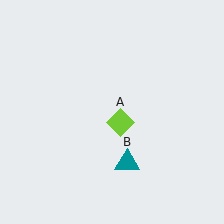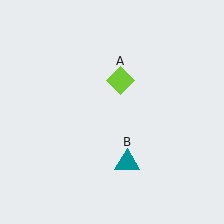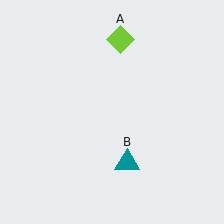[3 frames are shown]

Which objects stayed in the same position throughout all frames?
Teal triangle (object B) remained stationary.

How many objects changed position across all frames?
1 object changed position: lime diamond (object A).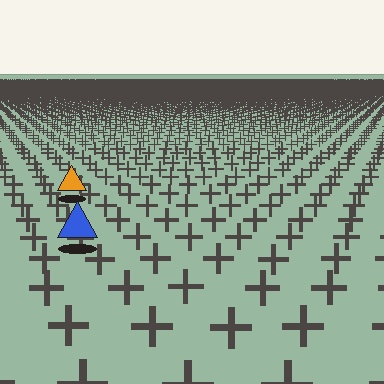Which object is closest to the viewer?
The blue triangle is closest. The texture marks near it are larger and more spread out.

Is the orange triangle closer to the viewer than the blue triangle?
No. The blue triangle is closer — you can tell from the texture gradient: the ground texture is coarser near it.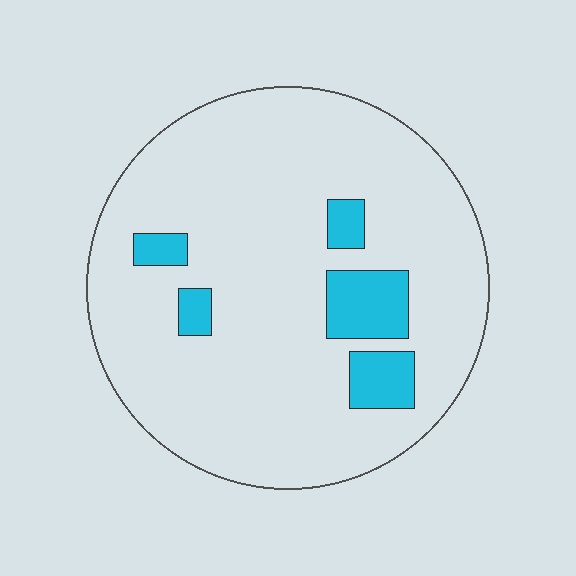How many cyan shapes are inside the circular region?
5.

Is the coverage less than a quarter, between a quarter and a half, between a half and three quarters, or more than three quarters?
Less than a quarter.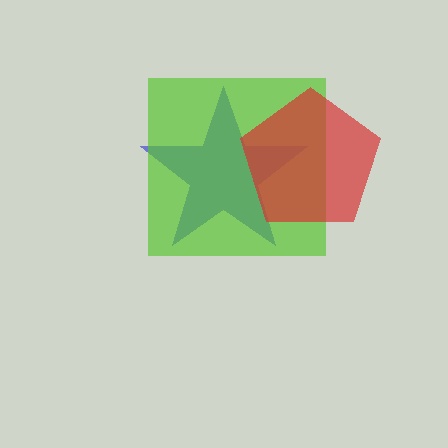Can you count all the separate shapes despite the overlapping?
Yes, there are 3 separate shapes.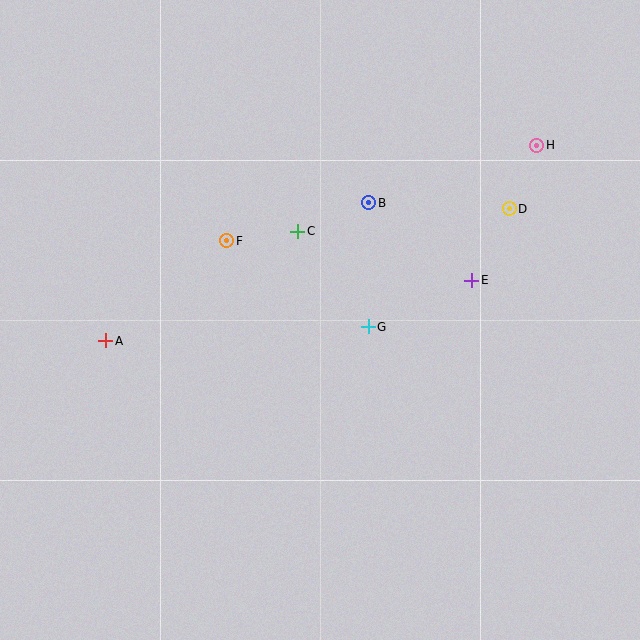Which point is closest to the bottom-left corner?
Point A is closest to the bottom-left corner.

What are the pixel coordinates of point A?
Point A is at (106, 341).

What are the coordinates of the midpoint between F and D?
The midpoint between F and D is at (368, 225).